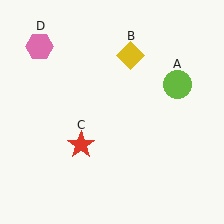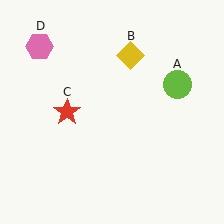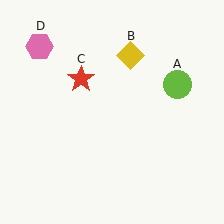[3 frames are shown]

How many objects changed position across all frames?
1 object changed position: red star (object C).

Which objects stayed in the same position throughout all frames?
Lime circle (object A) and yellow diamond (object B) and pink hexagon (object D) remained stationary.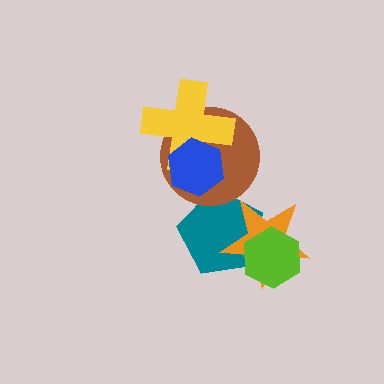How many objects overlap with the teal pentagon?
3 objects overlap with the teal pentagon.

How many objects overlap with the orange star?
2 objects overlap with the orange star.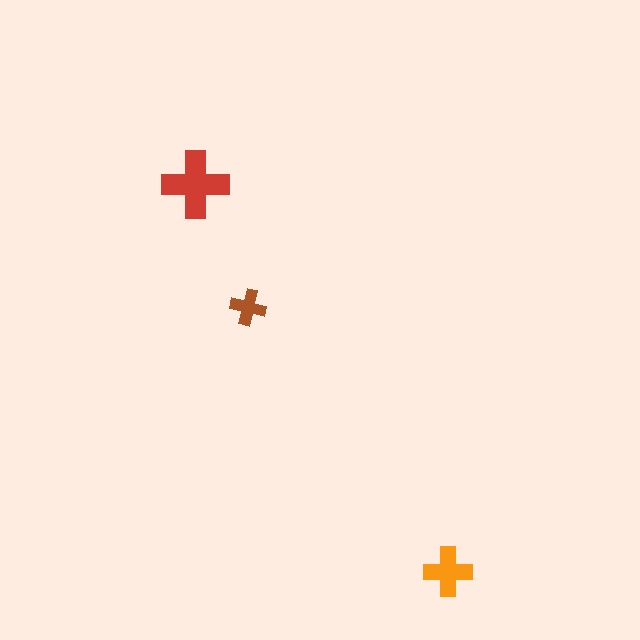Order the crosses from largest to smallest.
the red one, the orange one, the brown one.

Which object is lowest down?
The orange cross is bottommost.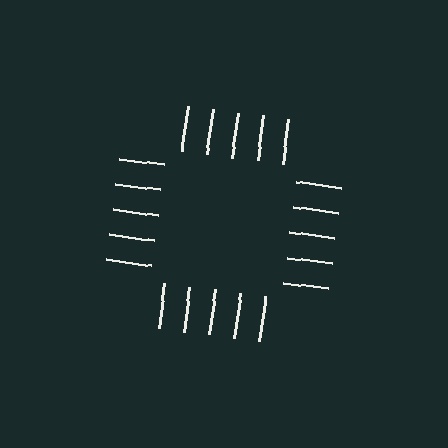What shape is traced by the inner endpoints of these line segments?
An illusory square — the line segments terminate on its edges but no continuous stroke is drawn.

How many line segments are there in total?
20 — 5 along each of the 4 edges.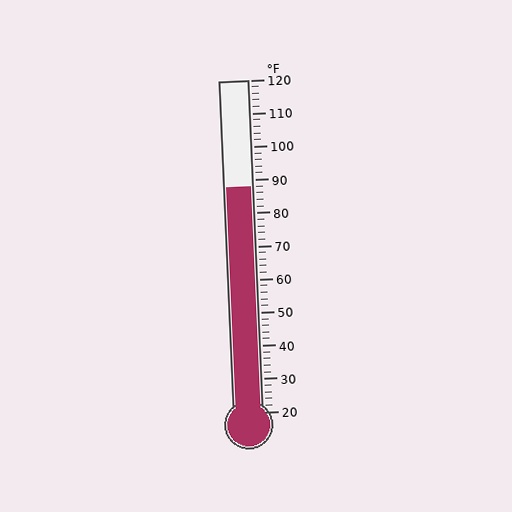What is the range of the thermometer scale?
The thermometer scale ranges from 20°F to 120°F.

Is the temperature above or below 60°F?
The temperature is above 60°F.